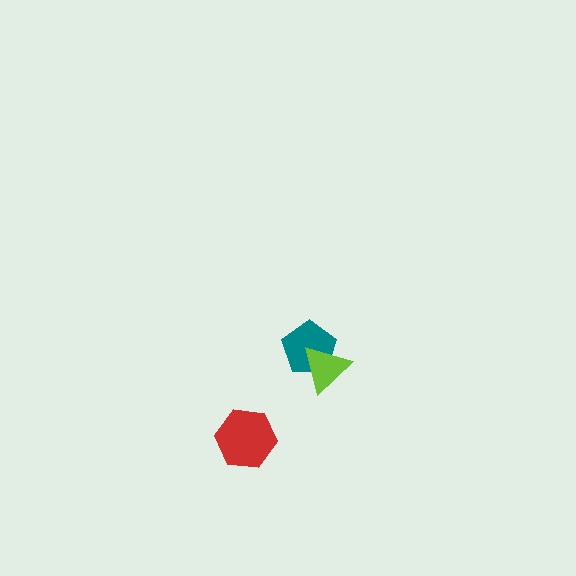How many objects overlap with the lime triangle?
1 object overlaps with the lime triangle.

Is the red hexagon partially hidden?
No, no other shape covers it.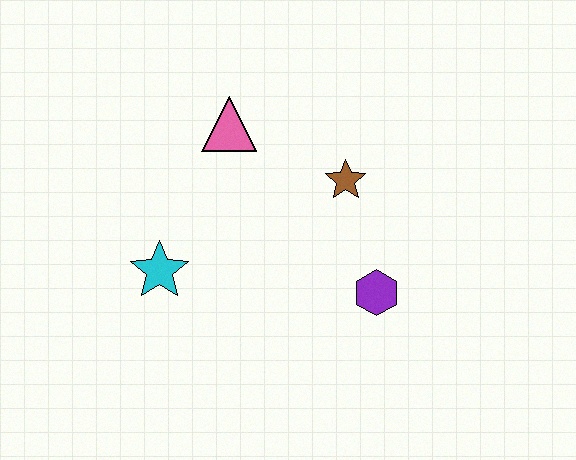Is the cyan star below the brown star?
Yes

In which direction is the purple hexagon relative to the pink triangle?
The purple hexagon is below the pink triangle.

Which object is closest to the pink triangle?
The brown star is closest to the pink triangle.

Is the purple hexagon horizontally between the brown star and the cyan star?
No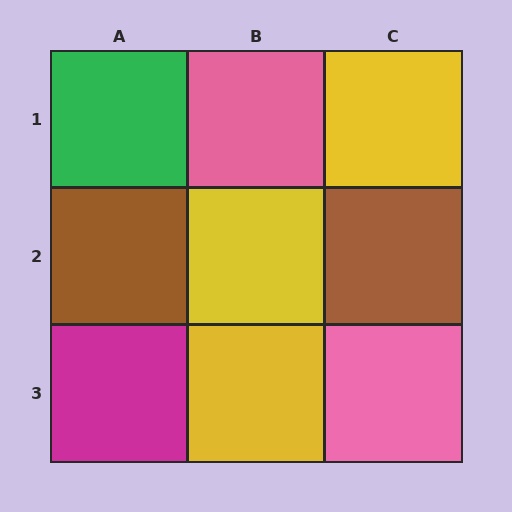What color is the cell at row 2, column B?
Yellow.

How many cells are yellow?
3 cells are yellow.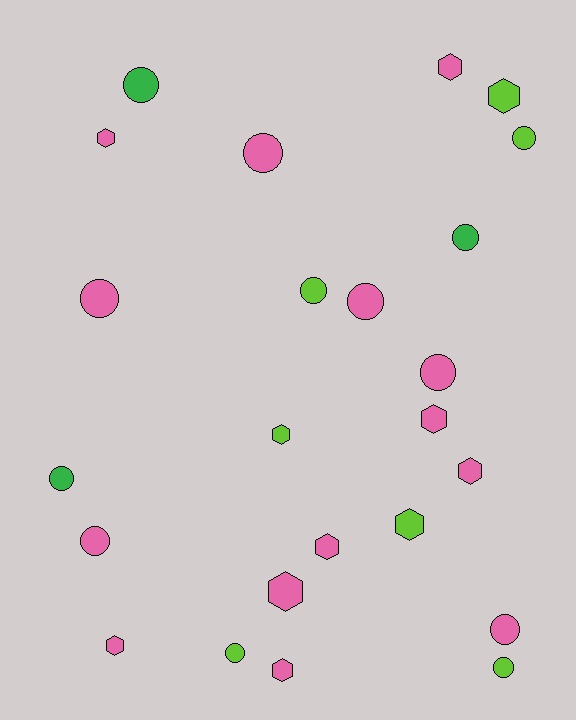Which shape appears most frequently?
Circle, with 13 objects.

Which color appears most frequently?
Pink, with 14 objects.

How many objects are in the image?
There are 24 objects.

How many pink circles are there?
There are 6 pink circles.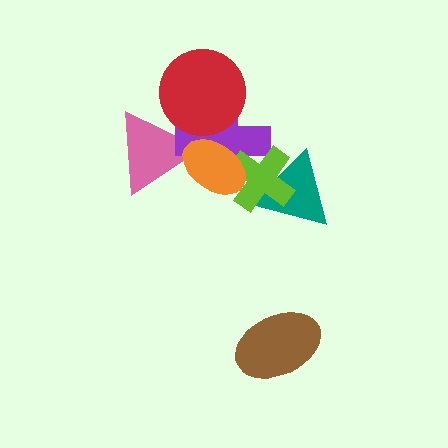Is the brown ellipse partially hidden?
No, no other shape covers it.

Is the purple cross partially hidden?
Yes, it is partially covered by another shape.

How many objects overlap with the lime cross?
3 objects overlap with the lime cross.